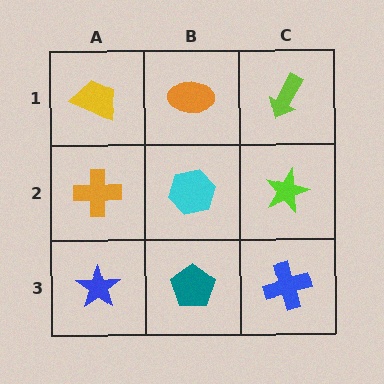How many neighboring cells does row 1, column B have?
3.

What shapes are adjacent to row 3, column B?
A cyan hexagon (row 2, column B), a blue star (row 3, column A), a blue cross (row 3, column C).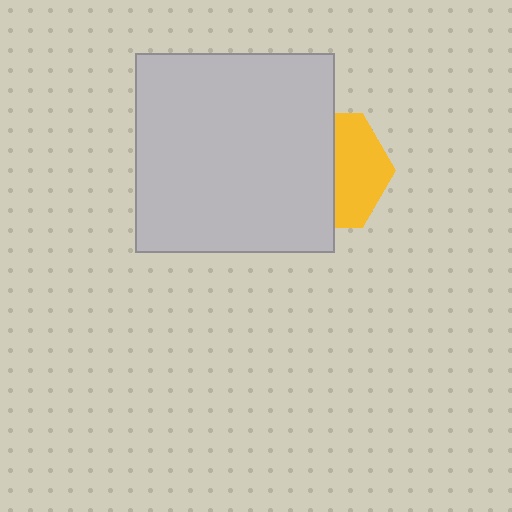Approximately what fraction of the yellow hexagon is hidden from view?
Roughly 56% of the yellow hexagon is hidden behind the light gray square.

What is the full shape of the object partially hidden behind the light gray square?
The partially hidden object is a yellow hexagon.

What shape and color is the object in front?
The object in front is a light gray square.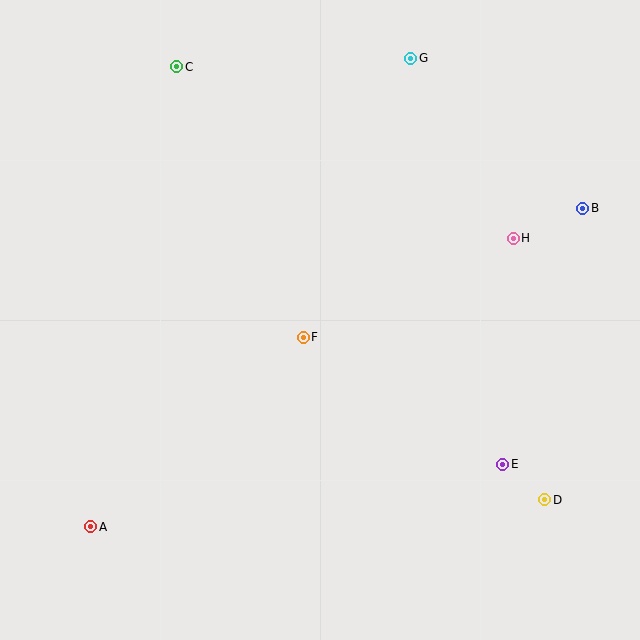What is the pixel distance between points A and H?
The distance between A and H is 511 pixels.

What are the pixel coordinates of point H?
Point H is at (513, 238).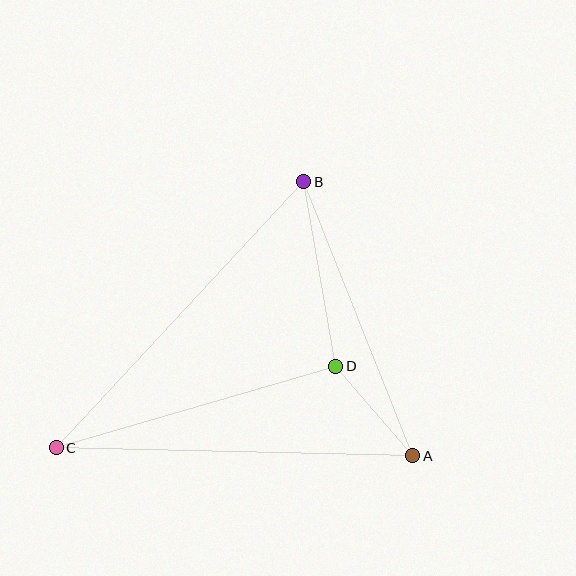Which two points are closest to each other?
Points A and D are closest to each other.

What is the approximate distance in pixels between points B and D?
The distance between B and D is approximately 187 pixels.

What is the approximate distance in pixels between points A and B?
The distance between A and B is approximately 295 pixels.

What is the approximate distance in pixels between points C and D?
The distance between C and D is approximately 291 pixels.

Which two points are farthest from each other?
Points B and C are farthest from each other.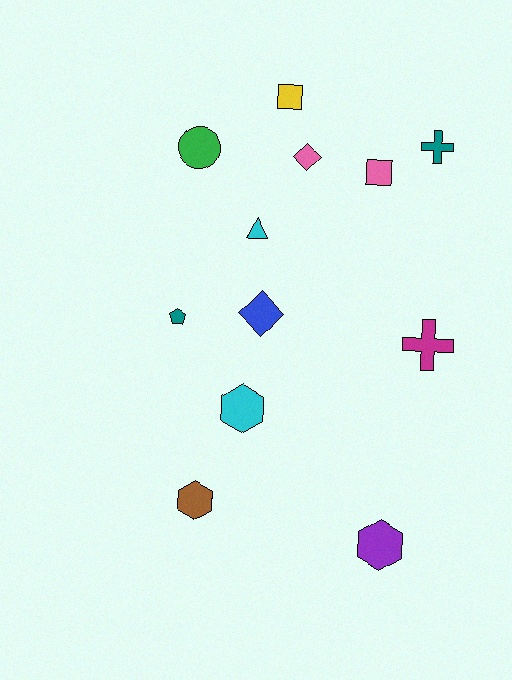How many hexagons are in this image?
There are 3 hexagons.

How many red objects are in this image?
There are no red objects.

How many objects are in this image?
There are 12 objects.